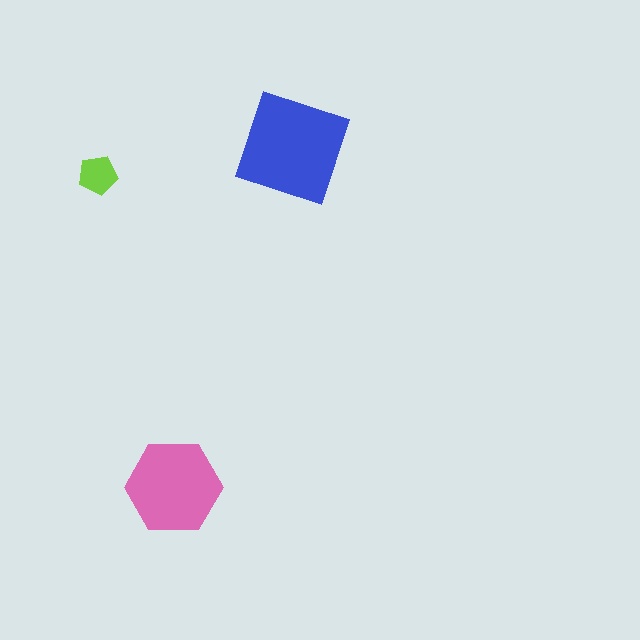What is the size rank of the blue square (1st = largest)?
1st.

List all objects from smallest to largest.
The lime pentagon, the pink hexagon, the blue square.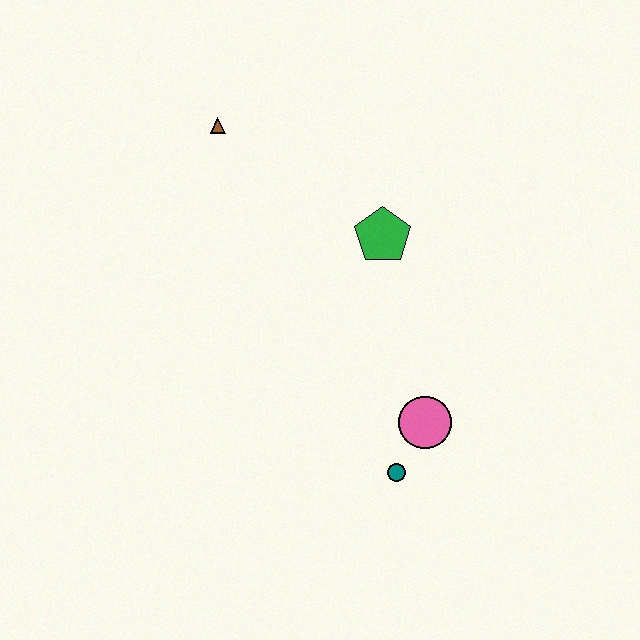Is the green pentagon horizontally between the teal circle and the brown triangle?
Yes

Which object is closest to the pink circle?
The teal circle is closest to the pink circle.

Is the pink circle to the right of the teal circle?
Yes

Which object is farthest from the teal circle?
The brown triangle is farthest from the teal circle.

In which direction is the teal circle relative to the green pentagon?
The teal circle is below the green pentagon.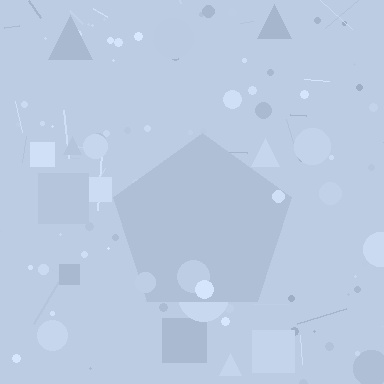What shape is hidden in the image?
A pentagon is hidden in the image.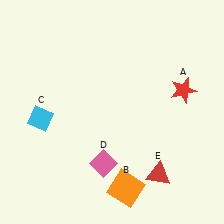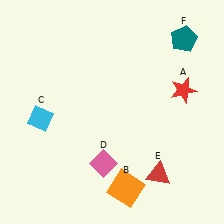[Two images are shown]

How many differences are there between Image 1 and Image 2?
There is 1 difference between the two images.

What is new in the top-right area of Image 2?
A teal pentagon (F) was added in the top-right area of Image 2.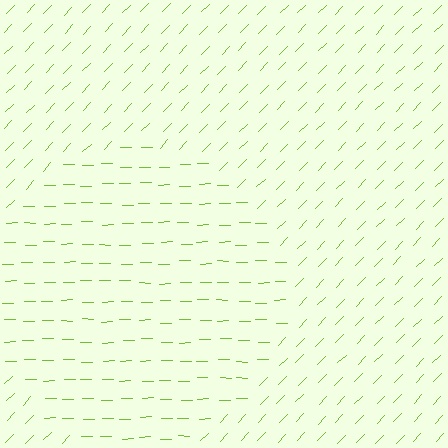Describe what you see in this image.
The image is filled with small lime line segments. A circle region in the image has lines oriented differently from the surrounding lines, creating a visible texture boundary.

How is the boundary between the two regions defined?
The boundary is defined purely by a change in line orientation (approximately 45 degrees difference). All lines are the same color and thickness.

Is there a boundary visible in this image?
Yes, there is a texture boundary formed by a change in line orientation.